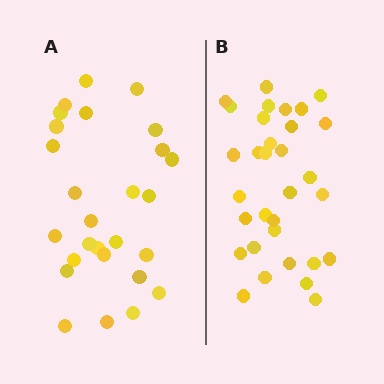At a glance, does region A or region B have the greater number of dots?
Region B (the right region) has more dots.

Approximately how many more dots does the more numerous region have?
Region B has about 5 more dots than region A.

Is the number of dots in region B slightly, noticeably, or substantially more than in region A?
Region B has only slightly more — the two regions are fairly close. The ratio is roughly 1.2 to 1.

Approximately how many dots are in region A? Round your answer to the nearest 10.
About 30 dots. (The exact count is 27, which rounds to 30.)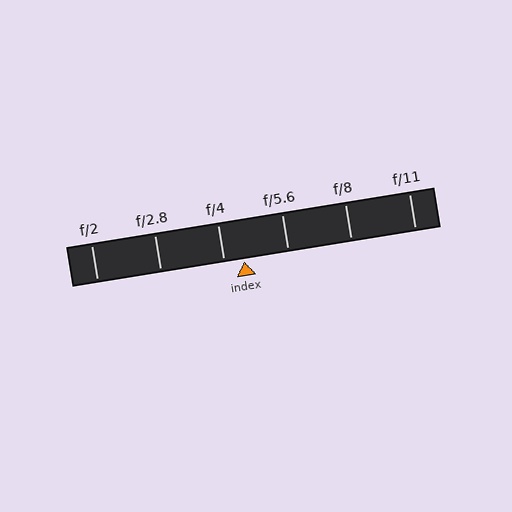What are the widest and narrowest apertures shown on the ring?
The widest aperture shown is f/2 and the narrowest is f/11.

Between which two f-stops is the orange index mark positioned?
The index mark is between f/4 and f/5.6.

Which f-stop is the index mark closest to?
The index mark is closest to f/4.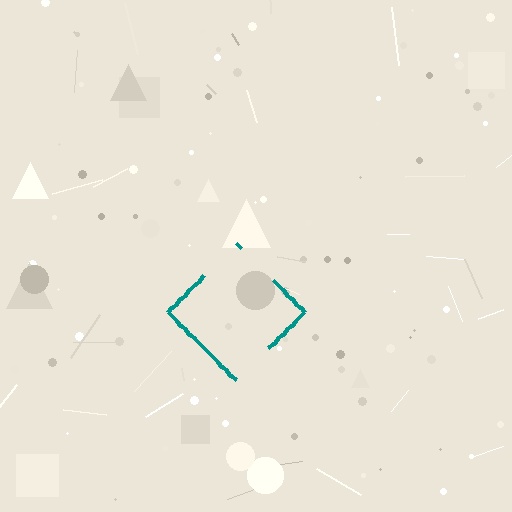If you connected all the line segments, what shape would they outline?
They would outline a diamond.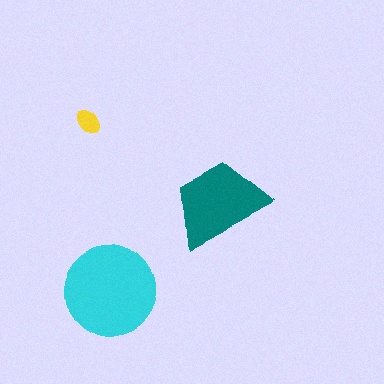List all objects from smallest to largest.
The yellow ellipse, the teal trapezoid, the cyan circle.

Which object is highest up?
The yellow ellipse is topmost.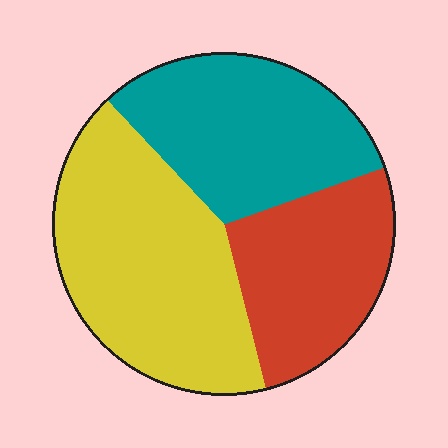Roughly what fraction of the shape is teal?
Teal takes up between a quarter and a half of the shape.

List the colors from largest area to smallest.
From largest to smallest: yellow, teal, red.